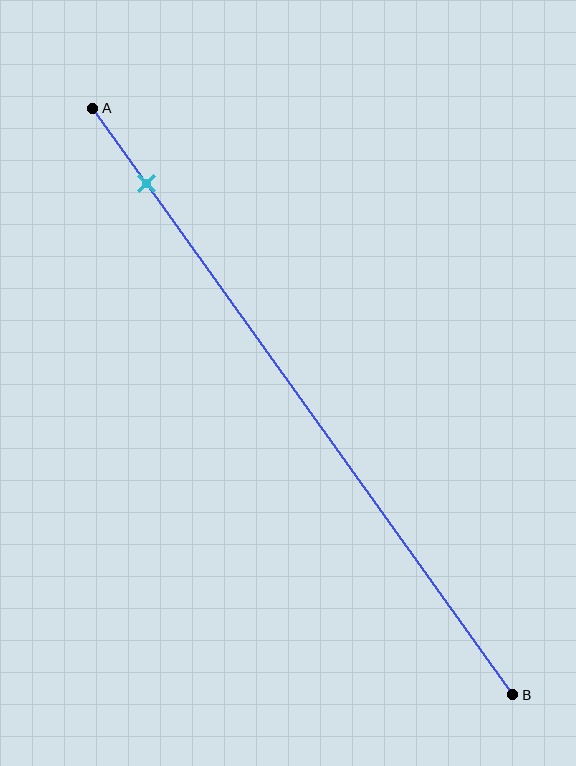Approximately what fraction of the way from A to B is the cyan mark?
The cyan mark is approximately 15% of the way from A to B.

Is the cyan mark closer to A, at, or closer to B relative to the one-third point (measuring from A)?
The cyan mark is closer to point A than the one-third point of segment AB.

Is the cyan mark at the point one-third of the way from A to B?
No, the mark is at about 15% from A, not at the 33% one-third point.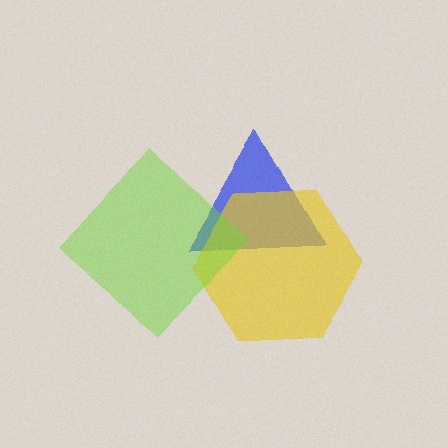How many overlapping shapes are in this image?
There are 3 overlapping shapes in the image.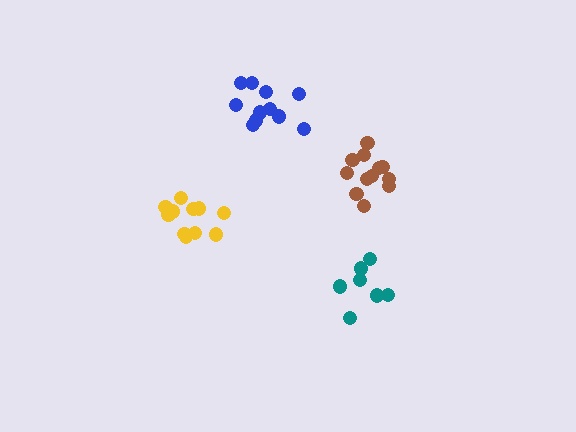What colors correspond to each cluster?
The clusters are colored: yellow, brown, teal, blue.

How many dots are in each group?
Group 1: 11 dots, Group 2: 12 dots, Group 3: 7 dots, Group 4: 11 dots (41 total).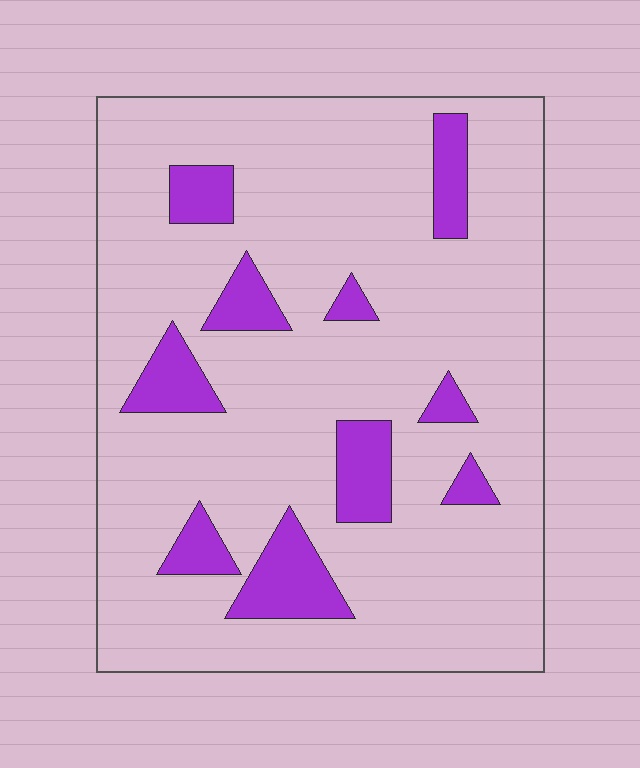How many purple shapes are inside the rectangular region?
10.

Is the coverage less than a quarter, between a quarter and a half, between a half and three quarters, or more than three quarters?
Less than a quarter.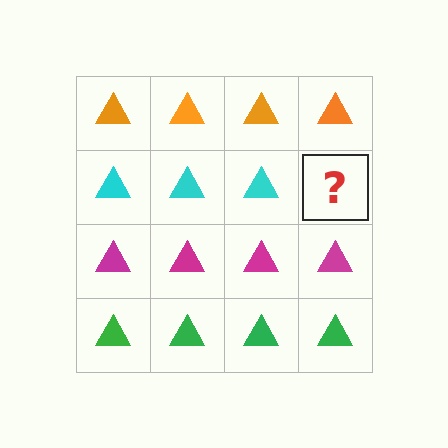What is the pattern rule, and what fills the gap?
The rule is that each row has a consistent color. The gap should be filled with a cyan triangle.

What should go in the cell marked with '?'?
The missing cell should contain a cyan triangle.